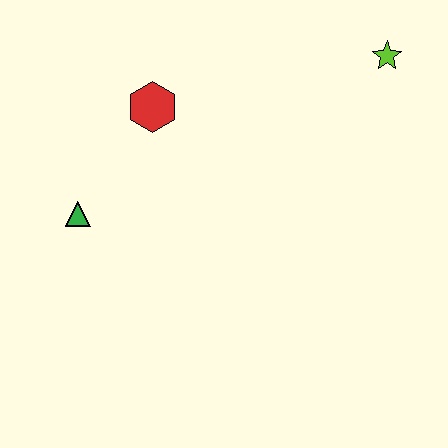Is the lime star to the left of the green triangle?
No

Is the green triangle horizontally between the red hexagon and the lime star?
No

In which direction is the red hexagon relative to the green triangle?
The red hexagon is above the green triangle.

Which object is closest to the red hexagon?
The green triangle is closest to the red hexagon.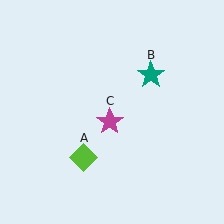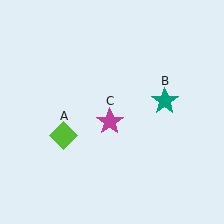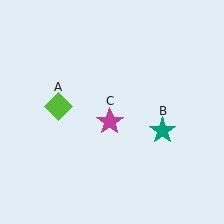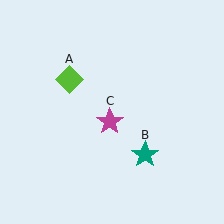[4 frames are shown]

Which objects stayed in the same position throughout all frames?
Magenta star (object C) remained stationary.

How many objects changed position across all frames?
2 objects changed position: lime diamond (object A), teal star (object B).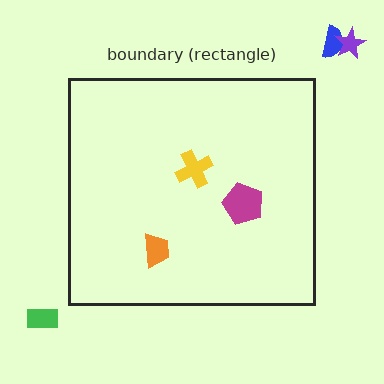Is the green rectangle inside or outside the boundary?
Outside.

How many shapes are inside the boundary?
3 inside, 3 outside.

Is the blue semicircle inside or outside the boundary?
Outside.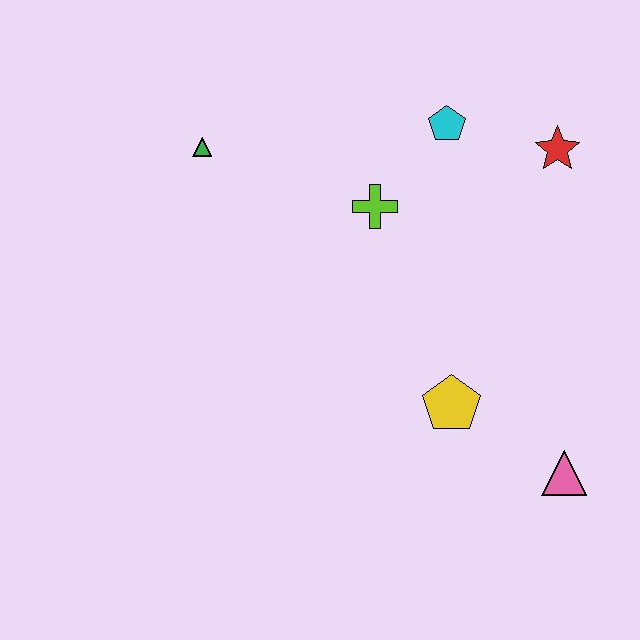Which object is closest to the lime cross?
The cyan pentagon is closest to the lime cross.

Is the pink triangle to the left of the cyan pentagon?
No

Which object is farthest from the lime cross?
The pink triangle is farthest from the lime cross.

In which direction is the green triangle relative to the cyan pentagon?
The green triangle is to the left of the cyan pentagon.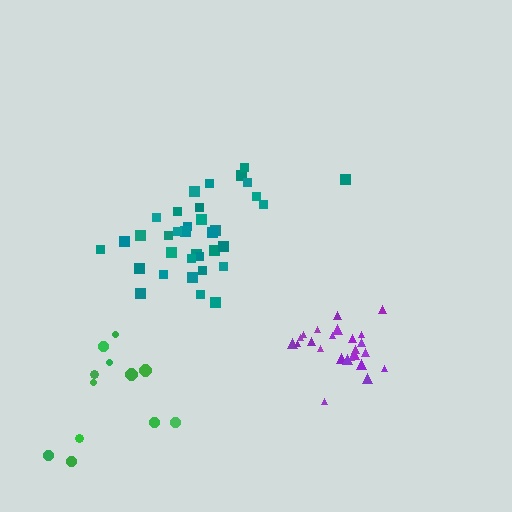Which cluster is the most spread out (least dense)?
Green.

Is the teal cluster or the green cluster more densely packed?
Teal.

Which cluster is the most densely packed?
Purple.